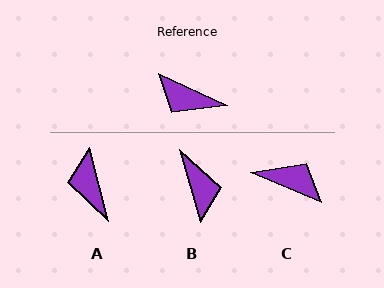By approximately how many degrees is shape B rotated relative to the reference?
Approximately 130 degrees counter-clockwise.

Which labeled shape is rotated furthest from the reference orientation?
C, about 178 degrees away.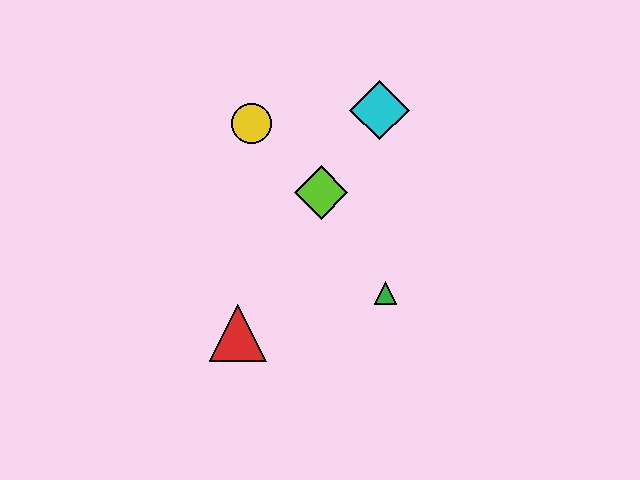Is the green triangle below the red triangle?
No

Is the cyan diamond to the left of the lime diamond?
No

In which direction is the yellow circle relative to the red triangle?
The yellow circle is above the red triangle.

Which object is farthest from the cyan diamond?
The red triangle is farthest from the cyan diamond.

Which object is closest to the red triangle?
The green triangle is closest to the red triangle.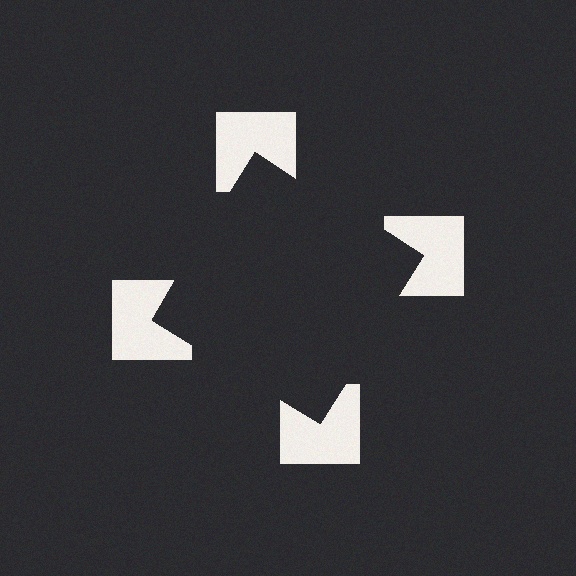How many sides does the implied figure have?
4 sides.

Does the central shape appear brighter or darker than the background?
It typically appears slightly darker than the background, even though no actual brightness change is drawn.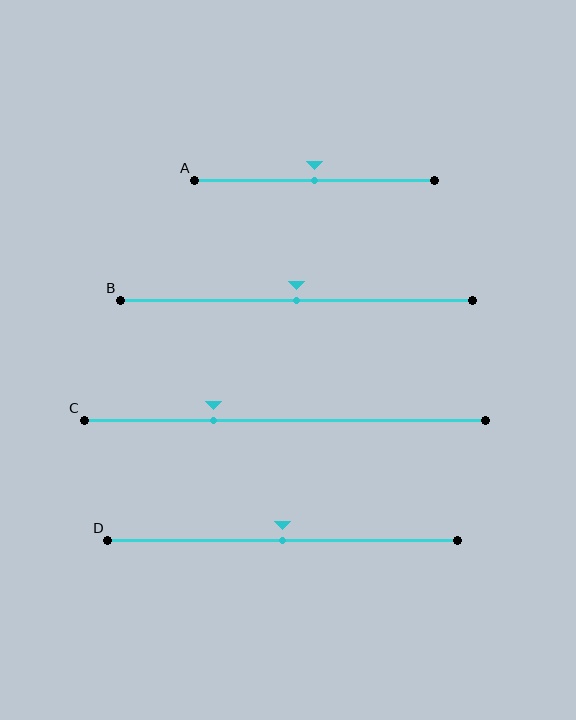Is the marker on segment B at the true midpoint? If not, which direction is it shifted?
Yes, the marker on segment B is at the true midpoint.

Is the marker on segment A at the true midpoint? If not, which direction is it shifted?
Yes, the marker on segment A is at the true midpoint.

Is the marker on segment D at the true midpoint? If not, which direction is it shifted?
Yes, the marker on segment D is at the true midpoint.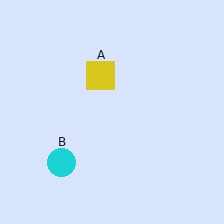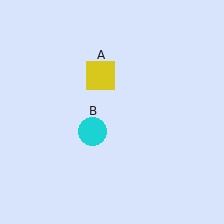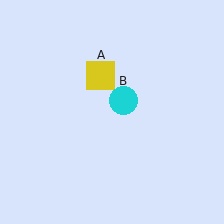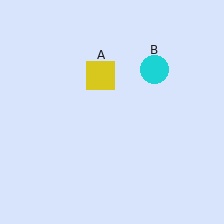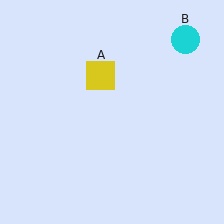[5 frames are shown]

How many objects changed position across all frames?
1 object changed position: cyan circle (object B).